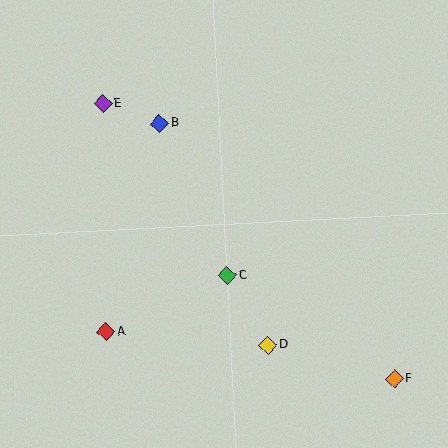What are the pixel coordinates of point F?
Point F is at (395, 379).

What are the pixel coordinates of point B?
Point B is at (159, 123).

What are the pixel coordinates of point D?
Point D is at (268, 345).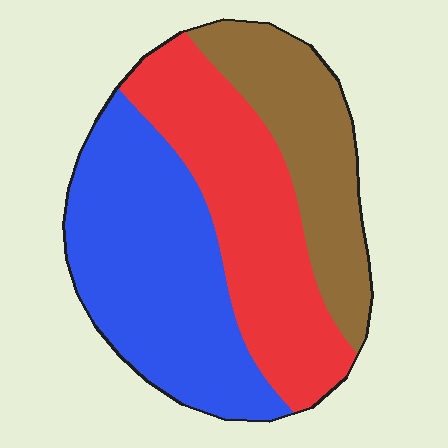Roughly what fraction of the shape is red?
Red covers roughly 35% of the shape.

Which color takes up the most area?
Blue, at roughly 40%.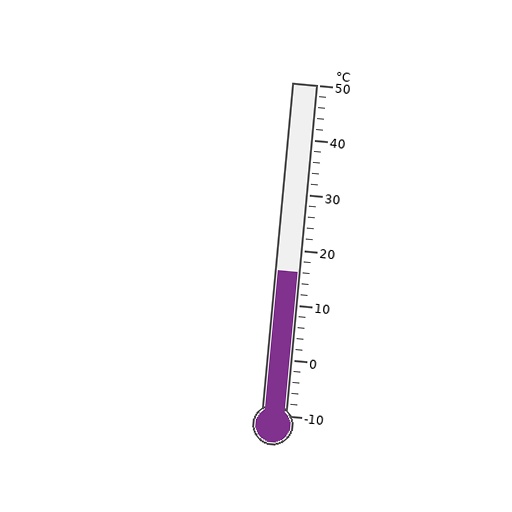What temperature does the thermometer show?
The thermometer shows approximately 16°C.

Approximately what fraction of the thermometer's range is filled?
The thermometer is filled to approximately 45% of its range.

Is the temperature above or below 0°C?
The temperature is above 0°C.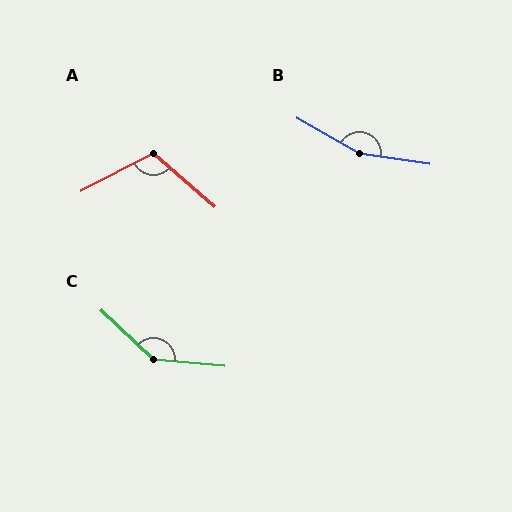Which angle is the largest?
B, at approximately 159 degrees.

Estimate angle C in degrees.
Approximately 142 degrees.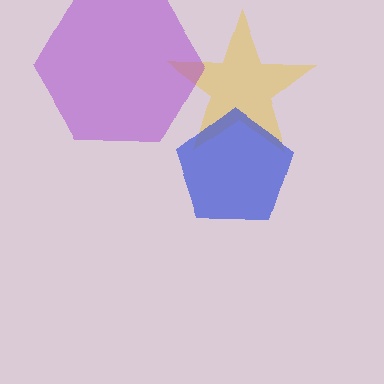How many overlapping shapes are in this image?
There are 3 overlapping shapes in the image.